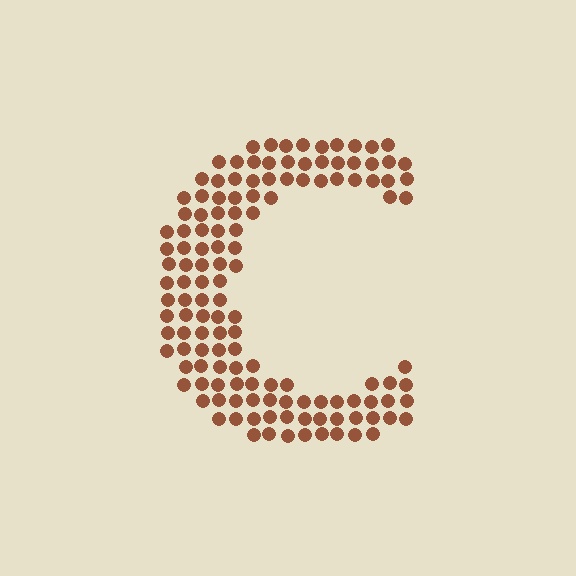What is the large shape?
The large shape is the letter C.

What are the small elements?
The small elements are circles.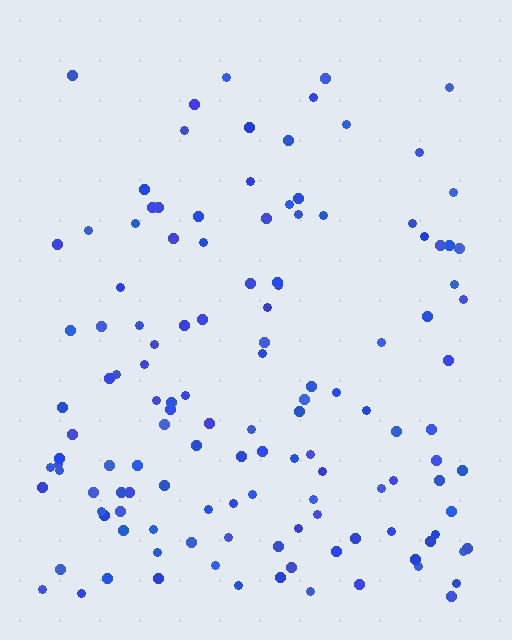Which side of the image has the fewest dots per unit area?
The top.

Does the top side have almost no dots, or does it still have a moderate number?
Still a moderate number, just noticeably fewer than the bottom.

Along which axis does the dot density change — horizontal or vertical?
Vertical.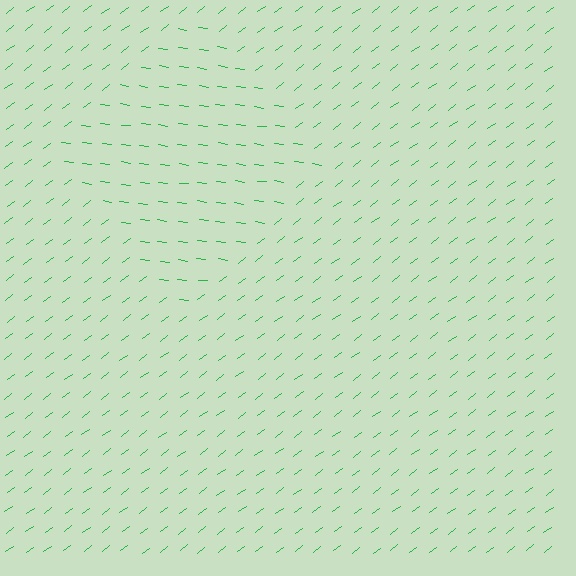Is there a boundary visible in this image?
Yes, there is a texture boundary formed by a change in line orientation.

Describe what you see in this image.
The image is filled with small green line segments. A diamond region in the image has lines oriented differently from the surrounding lines, creating a visible texture boundary.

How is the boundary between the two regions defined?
The boundary is defined purely by a change in line orientation (approximately 45 degrees difference). All lines are the same color and thickness.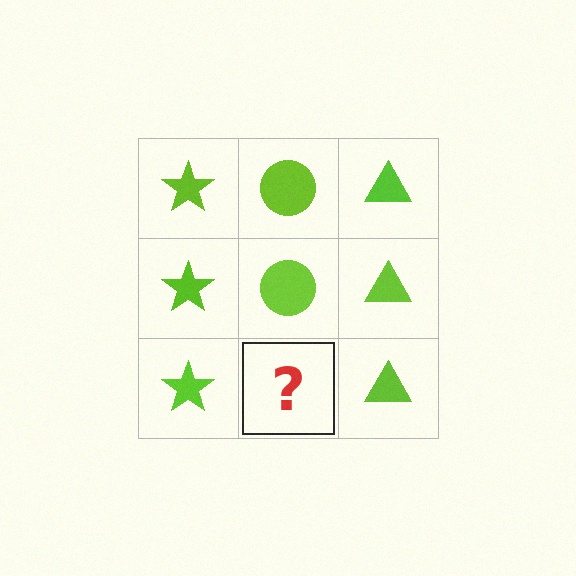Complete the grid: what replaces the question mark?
The question mark should be replaced with a lime circle.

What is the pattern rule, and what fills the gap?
The rule is that each column has a consistent shape. The gap should be filled with a lime circle.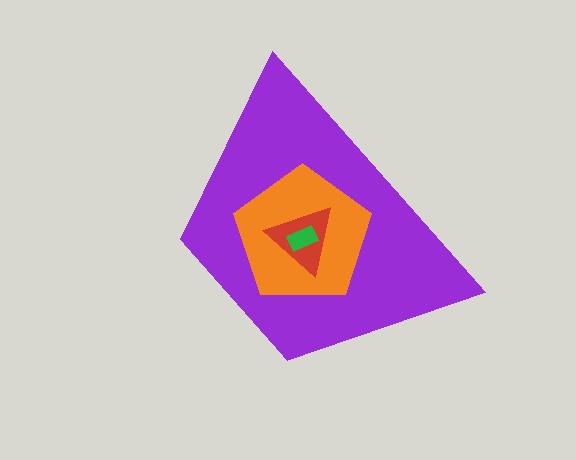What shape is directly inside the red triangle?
The green rectangle.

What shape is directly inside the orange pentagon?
The red triangle.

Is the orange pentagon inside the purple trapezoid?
Yes.